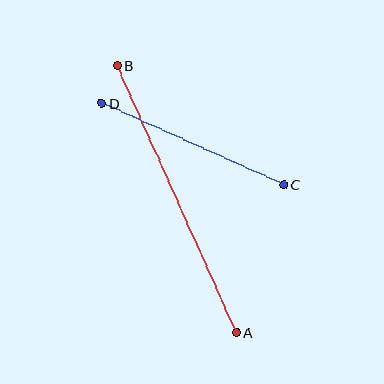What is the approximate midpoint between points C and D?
The midpoint is at approximately (193, 144) pixels.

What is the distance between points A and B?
The distance is approximately 293 pixels.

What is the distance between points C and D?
The distance is approximately 199 pixels.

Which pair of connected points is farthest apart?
Points A and B are farthest apart.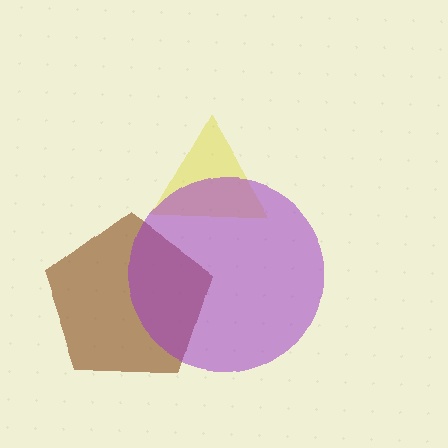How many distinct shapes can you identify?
There are 3 distinct shapes: a brown pentagon, a yellow triangle, a purple circle.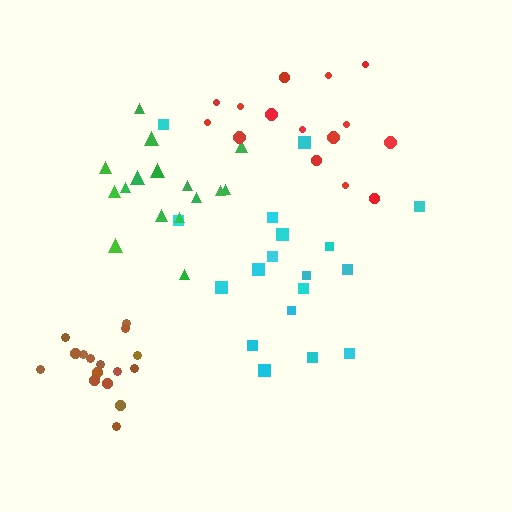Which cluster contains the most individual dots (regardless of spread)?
Cyan (18).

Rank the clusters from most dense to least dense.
brown, green, red, cyan.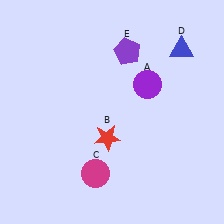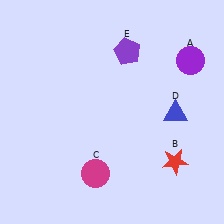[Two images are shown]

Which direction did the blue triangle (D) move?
The blue triangle (D) moved down.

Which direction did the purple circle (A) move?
The purple circle (A) moved right.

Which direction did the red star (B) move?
The red star (B) moved right.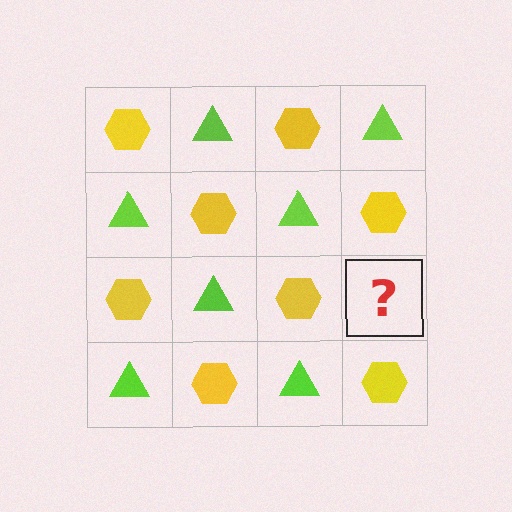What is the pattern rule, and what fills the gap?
The rule is that it alternates yellow hexagon and lime triangle in a checkerboard pattern. The gap should be filled with a lime triangle.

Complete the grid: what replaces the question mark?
The question mark should be replaced with a lime triangle.